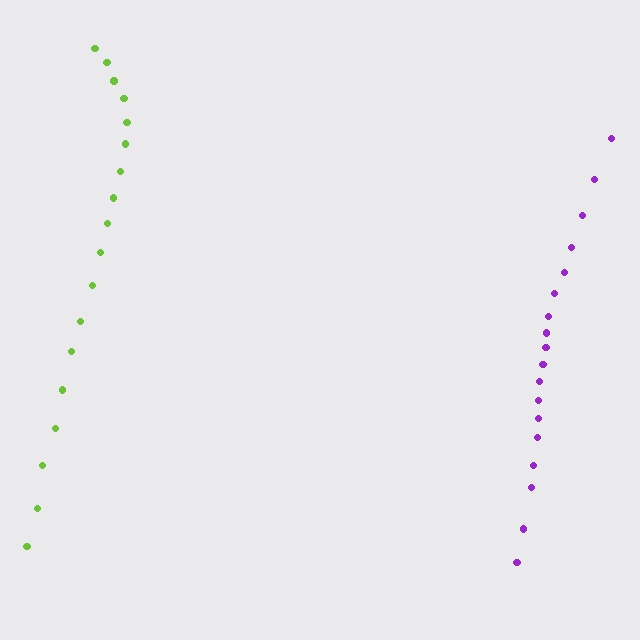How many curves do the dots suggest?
There are 2 distinct paths.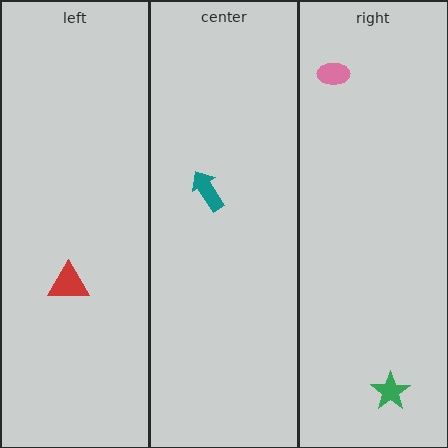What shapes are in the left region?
The red triangle.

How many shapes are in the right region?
2.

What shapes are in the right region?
The green star, the pink ellipse.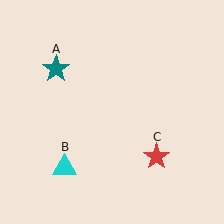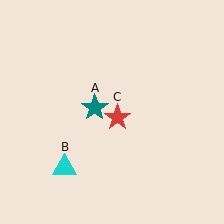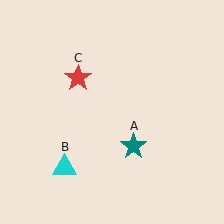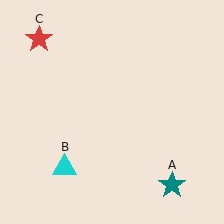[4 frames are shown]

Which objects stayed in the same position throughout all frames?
Cyan triangle (object B) remained stationary.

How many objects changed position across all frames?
2 objects changed position: teal star (object A), red star (object C).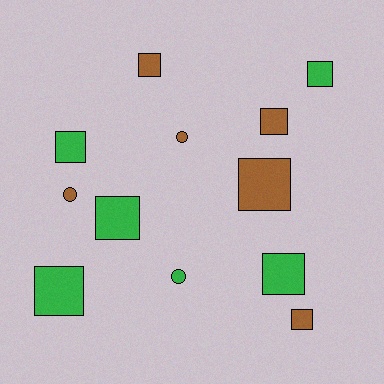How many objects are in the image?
There are 12 objects.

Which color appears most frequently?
Green, with 6 objects.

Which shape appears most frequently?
Square, with 9 objects.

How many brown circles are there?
There are 2 brown circles.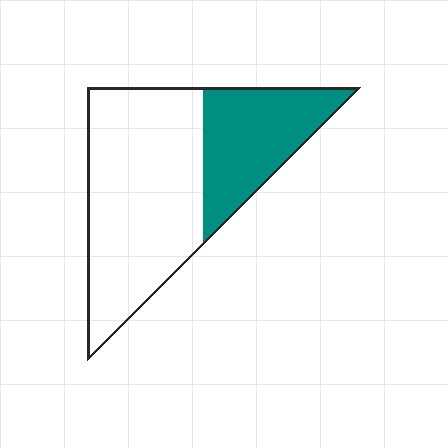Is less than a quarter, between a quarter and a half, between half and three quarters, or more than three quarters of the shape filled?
Between a quarter and a half.